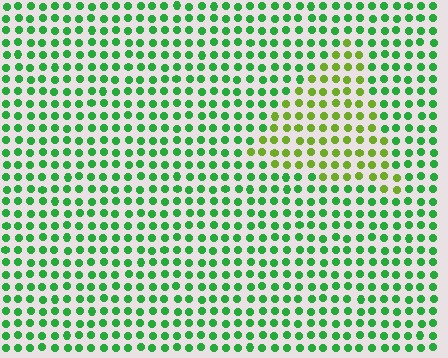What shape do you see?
I see a triangle.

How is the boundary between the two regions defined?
The boundary is defined purely by a slight shift in hue (about 41 degrees). Spacing, size, and orientation are identical on both sides.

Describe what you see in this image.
The image is filled with small green elements in a uniform arrangement. A triangle-shaped region is visible where the elements are tinted to a slightly different hue, forming a subtle color boundary.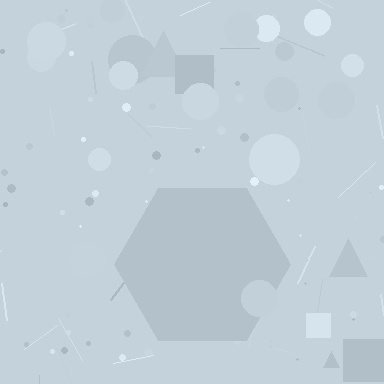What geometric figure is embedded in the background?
A hexagon is embedded in the background.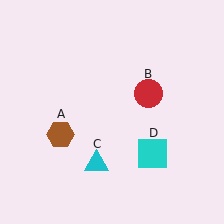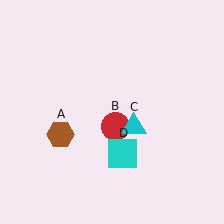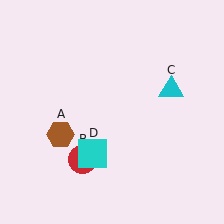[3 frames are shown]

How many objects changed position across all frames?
3 objects changed position: red circle (object B), cyan triangle (object C), cyan square (object D).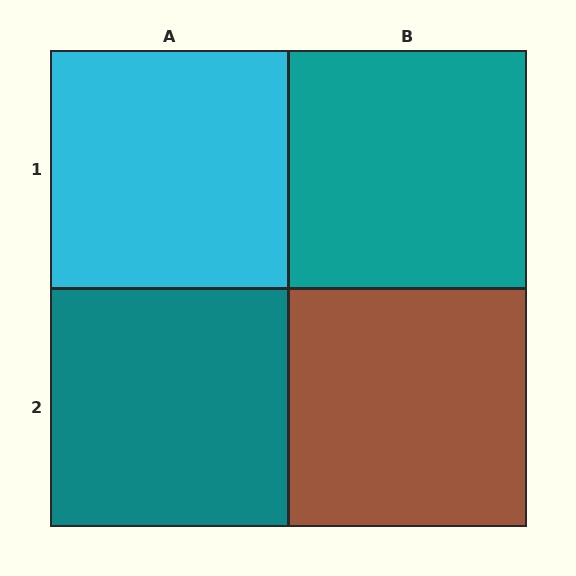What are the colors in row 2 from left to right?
Teal, brown.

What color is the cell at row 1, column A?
Cyan.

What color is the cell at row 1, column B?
Teal.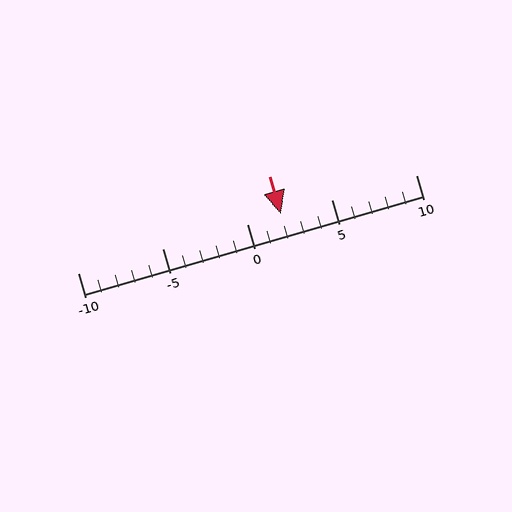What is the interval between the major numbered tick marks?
The major tick marks are spaced 5 units apart.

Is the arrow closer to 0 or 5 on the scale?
The arrow is closer to 0.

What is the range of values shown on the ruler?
The ruler shows values from -10 to 10.